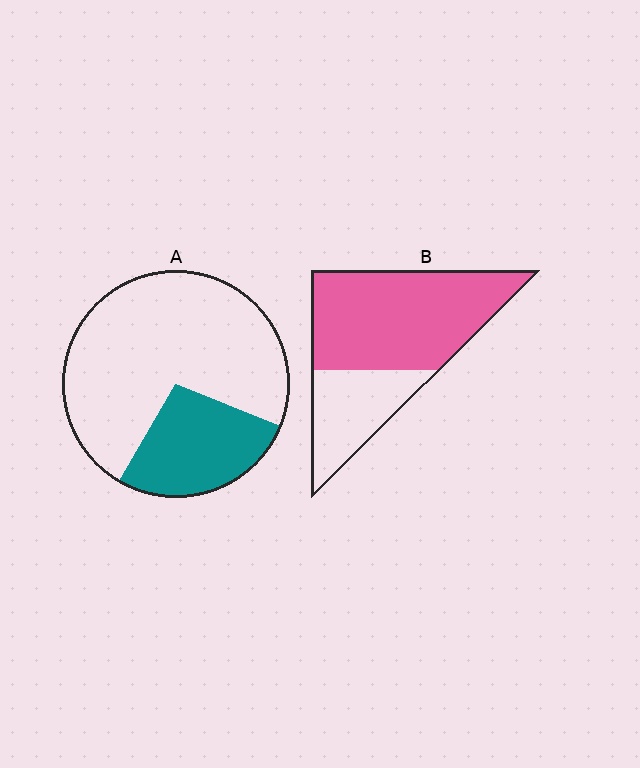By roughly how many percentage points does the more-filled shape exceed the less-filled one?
By roughly 40 percentage points (B over A).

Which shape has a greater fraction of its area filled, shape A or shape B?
Shape B.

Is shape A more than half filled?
No.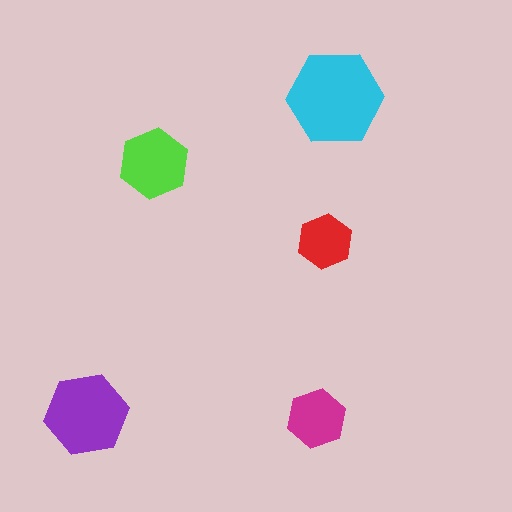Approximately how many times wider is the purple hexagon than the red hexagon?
About 1.5 times wider.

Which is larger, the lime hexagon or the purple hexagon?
The purple one.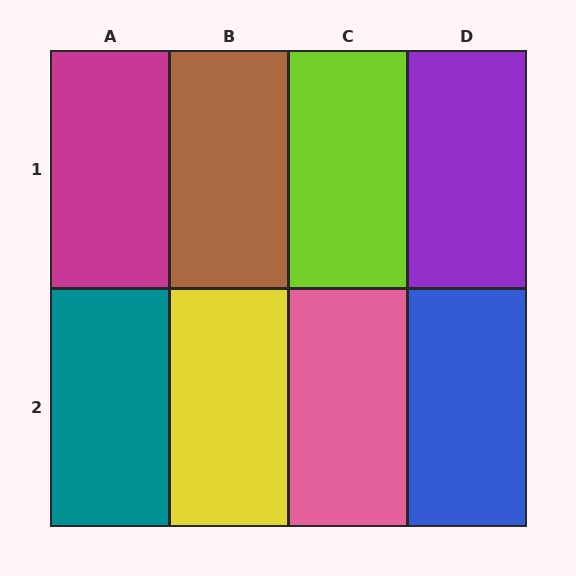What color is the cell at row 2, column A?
Teal.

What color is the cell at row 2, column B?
Yellow.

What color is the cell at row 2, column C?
Pink.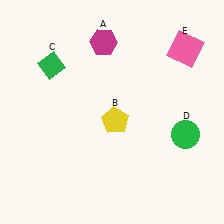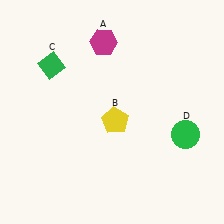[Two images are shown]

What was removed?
The pink square (E) was removed in Image 2.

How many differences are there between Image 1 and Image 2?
There is 1 difference between the two images.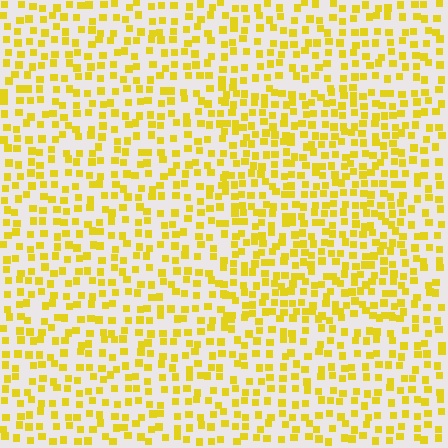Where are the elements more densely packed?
The elements are more densely packed inside the rectangle boundary.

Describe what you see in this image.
The image contains small yellow elements arranged at two different densities. A rectangle-shaped region is visible where the elements are more densely packed than the surrounding area.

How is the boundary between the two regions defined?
The boundary is defined by a change in element density (approximately 1.5x ratio). All elements are the same color, size, and shape.